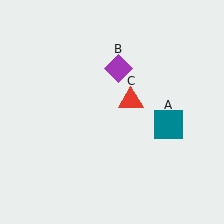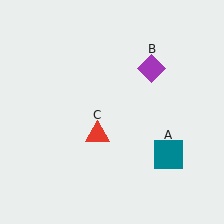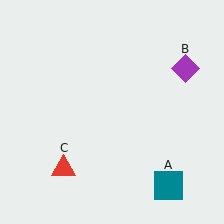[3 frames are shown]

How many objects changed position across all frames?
3 objects changed position: teal square (object A), purple diamond (object B), red triangle (object C).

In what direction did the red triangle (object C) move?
The red triangle (object C) moved down and to the left.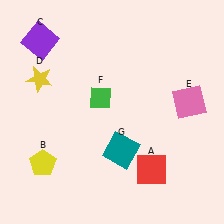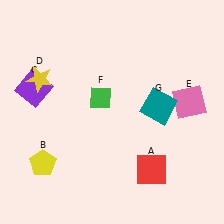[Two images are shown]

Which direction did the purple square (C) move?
The purple square (C) moved down.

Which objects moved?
The objects that moved are: the purple square (C), the teal square (G).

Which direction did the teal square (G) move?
The teal square (G) moved up.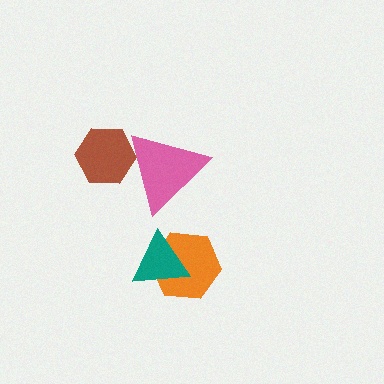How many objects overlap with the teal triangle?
1 object overlaps with the teal triangle.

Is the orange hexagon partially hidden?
Yes, it is partially covered by another shape.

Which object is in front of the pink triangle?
The brown hexagon is in front of the pink triangle.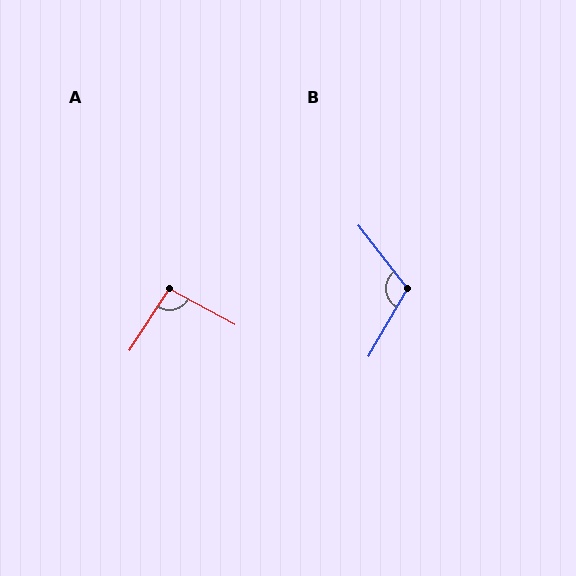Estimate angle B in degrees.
Approximately 112 degrees.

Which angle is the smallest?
A, at approximately 95 degrees.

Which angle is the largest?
B, at approximately 112 degrees.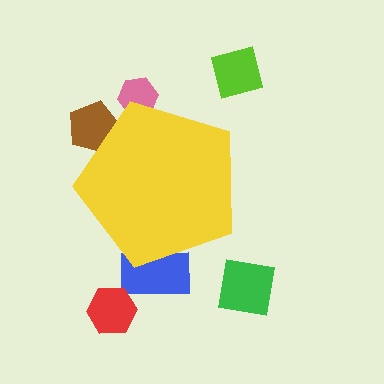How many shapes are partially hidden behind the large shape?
3 shapes are partially hidden.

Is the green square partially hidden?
No, the green square is fully visible.